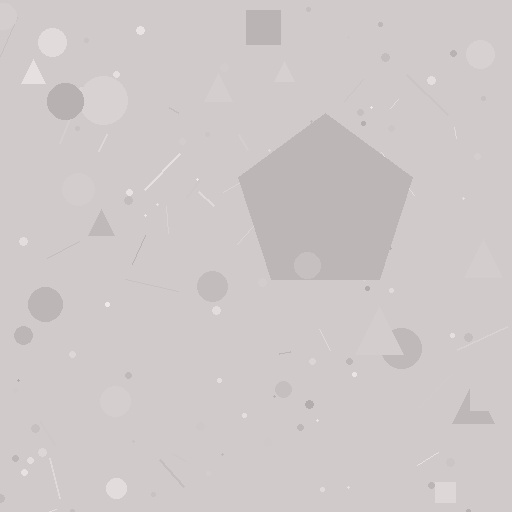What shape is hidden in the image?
A pentagon is hidden in the image.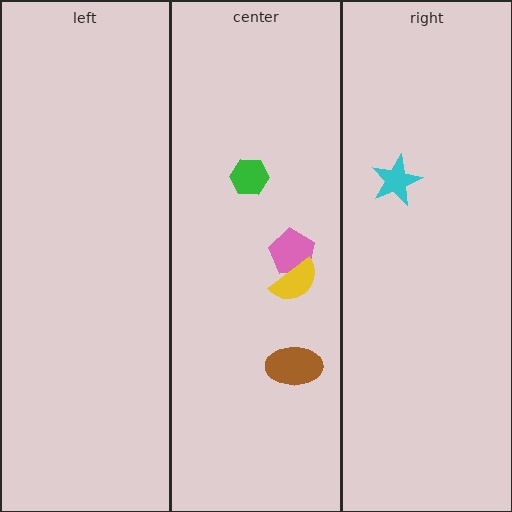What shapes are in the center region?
The pink pentagon, the yellow semicircle, the brown ellipse, the green hexagon.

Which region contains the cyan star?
The right region.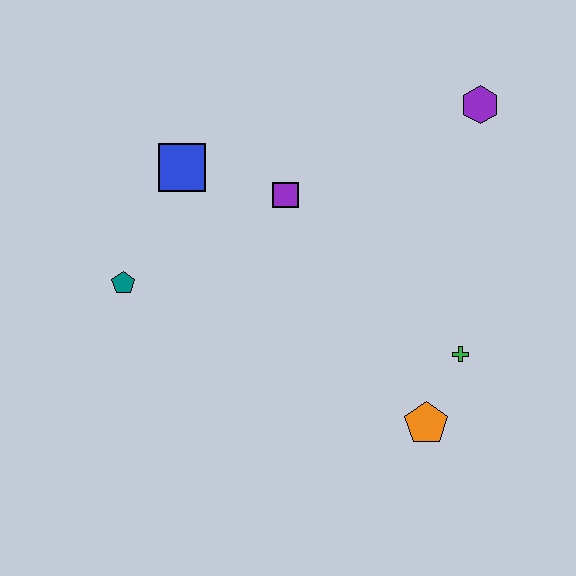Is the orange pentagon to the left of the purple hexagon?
Yes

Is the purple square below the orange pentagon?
No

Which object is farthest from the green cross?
The teal pentagon is farthest from the green cross.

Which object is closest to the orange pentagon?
The green cross is closest to the orange pentagon.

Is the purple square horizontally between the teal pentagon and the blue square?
No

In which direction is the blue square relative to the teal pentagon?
The blue square is above the teal pentagon.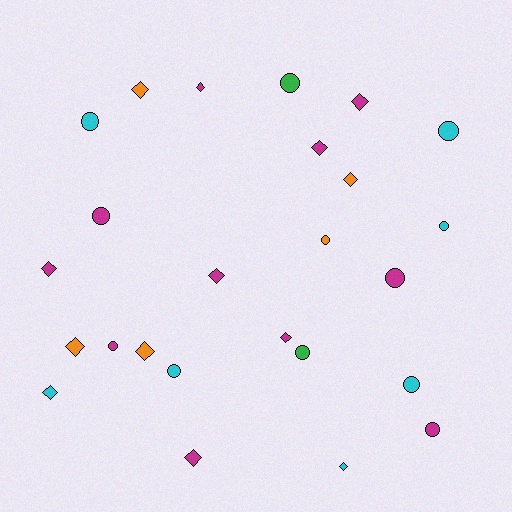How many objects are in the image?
There are 25 objects.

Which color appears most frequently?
Magenta, with 11 objects.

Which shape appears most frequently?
Diamond, with 13 objects.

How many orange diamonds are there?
There are 4 orange diamonds.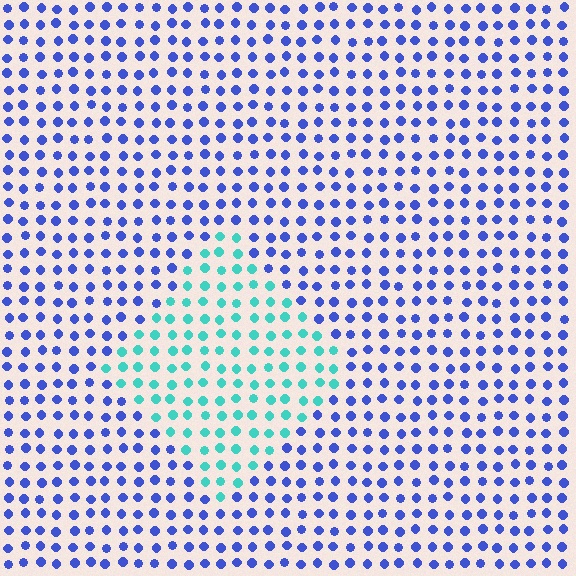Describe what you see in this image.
The image is filled with small blue elements in a uniform arrangement. A diamond-shaped region is visible where the elements are tinted to a slightly different hue, forming a subtle color boundary.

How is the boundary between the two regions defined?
The boundary is defined purely by a slight shift in hue (about 59 degrees). Spacing, size, and orientation are identical on both sides.